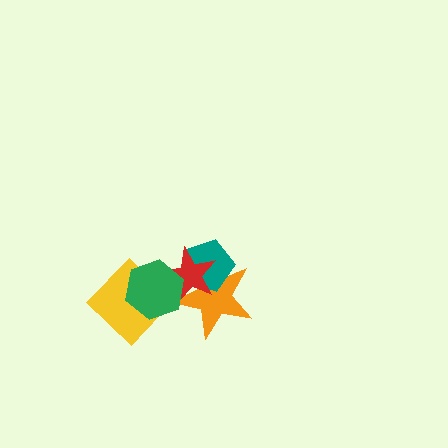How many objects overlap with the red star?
3 objects overlap with the red star.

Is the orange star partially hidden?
Yes, it is partially covered by another shape.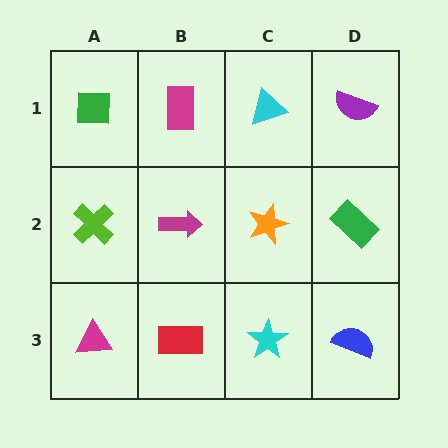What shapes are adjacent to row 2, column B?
A magenta rectangle (row 1, column B), a red rectangle (row 3, column B), a lime cross (row 2, column A), an orange star (row 2, column C).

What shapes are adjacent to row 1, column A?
A lime cross (row 2, column A), a magenta rectangle (row 1, column B).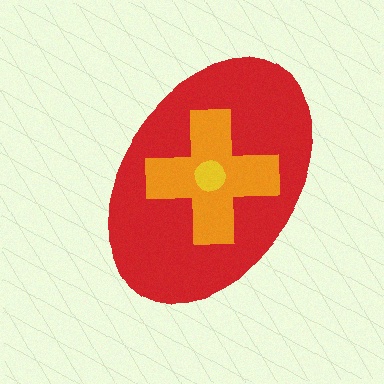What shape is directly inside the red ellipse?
The orange cross.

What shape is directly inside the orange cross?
The yellow circle.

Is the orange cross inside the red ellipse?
Yes.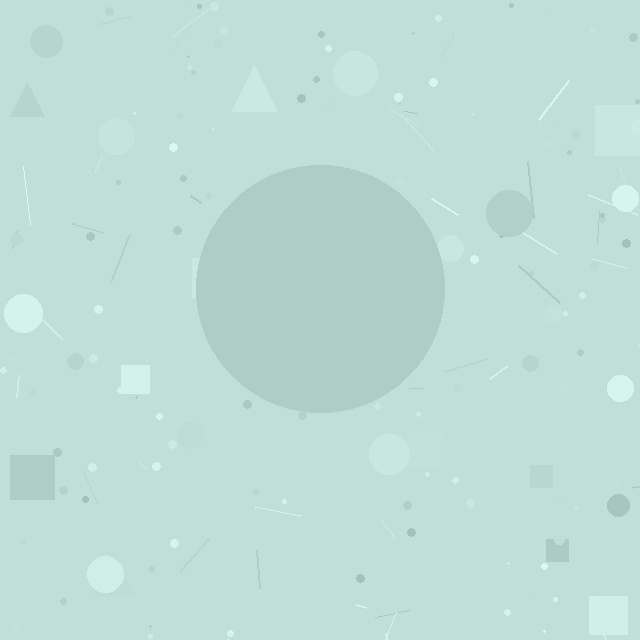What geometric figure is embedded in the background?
A circle is embedded in the background.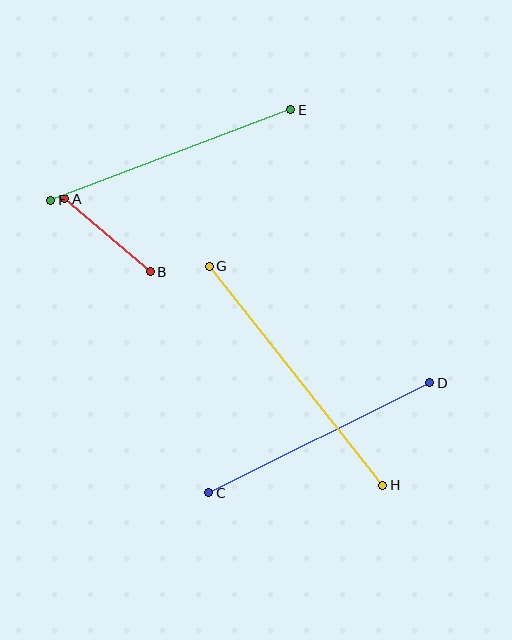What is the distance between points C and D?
The distance is approximately 246 pixels.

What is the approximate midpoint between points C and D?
The midpoint is at approximately (319, 438) pixels.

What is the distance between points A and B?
The distance is approximately 112 pixels.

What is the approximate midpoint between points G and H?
The midpoint is at approximately (296, 376) pixels.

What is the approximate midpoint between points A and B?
The midpoint is at approximately (108, 235) pixels.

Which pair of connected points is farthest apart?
Points G and H are farthest apart.